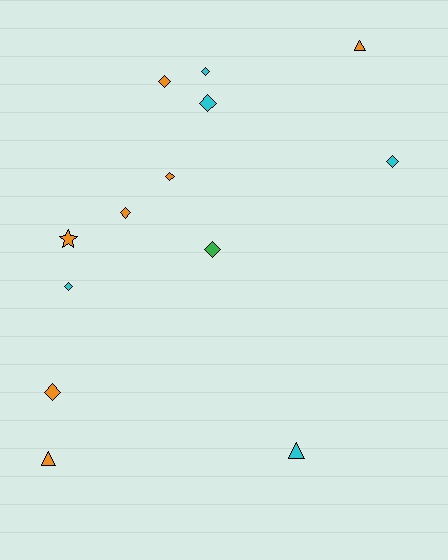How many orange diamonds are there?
There are 4 orange diamonds.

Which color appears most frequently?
Orange, with 7 objects.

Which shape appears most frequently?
Diamond, with 9 objects.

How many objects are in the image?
There are 13 objects.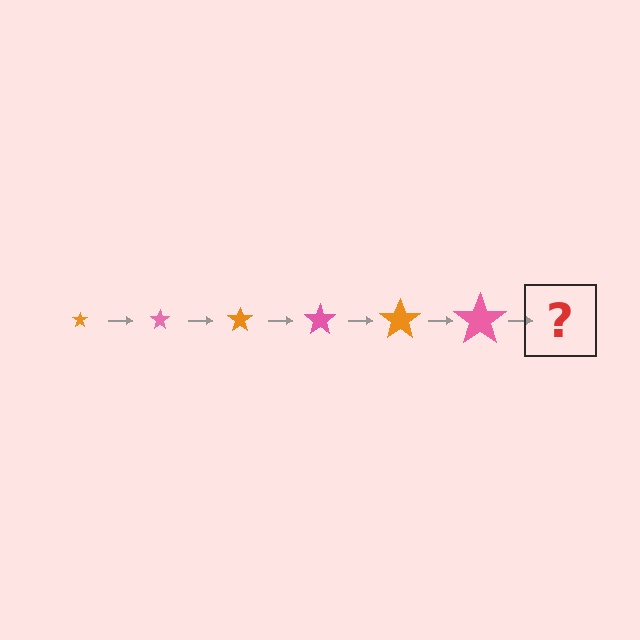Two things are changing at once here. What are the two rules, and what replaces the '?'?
The two rules are that the star grows larger each step and the color cycles through orange and pink. The '?' should be an orange star, larger than the previous one.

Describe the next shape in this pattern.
It should be an orange star, larger than the previous one.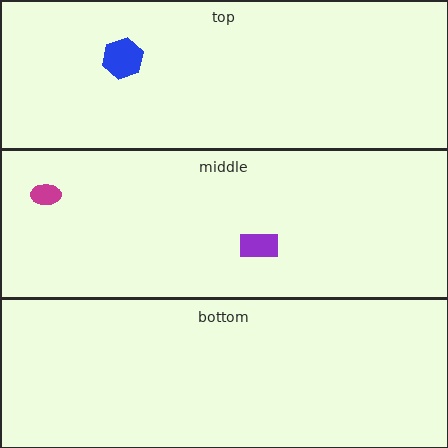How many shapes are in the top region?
1.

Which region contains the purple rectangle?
The middle region.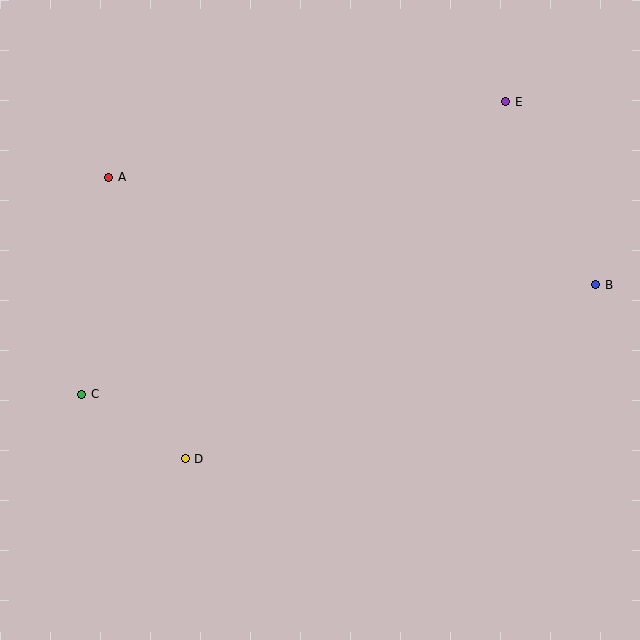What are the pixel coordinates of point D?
Point D is at (185, 459).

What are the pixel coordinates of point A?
Point A is at (109, 177).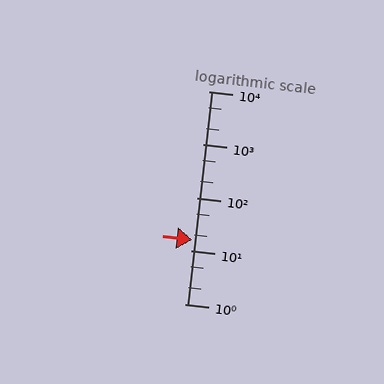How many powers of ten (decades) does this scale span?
The scale spans 4 decades, from 1 to 10000.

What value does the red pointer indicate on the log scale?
The pointer indicates approximately 16.